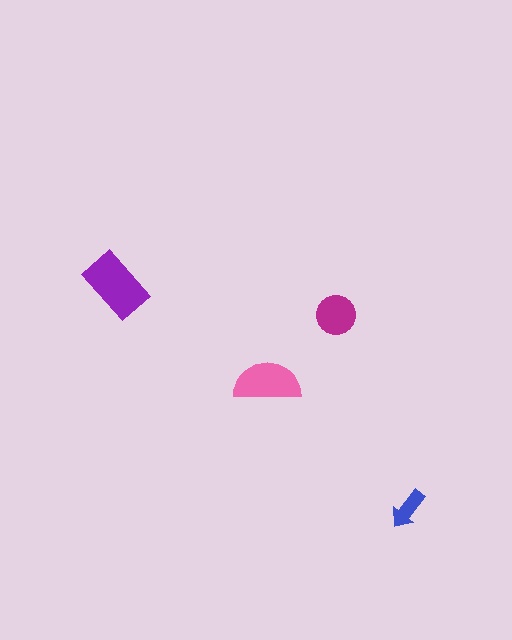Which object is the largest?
The purple rectangle.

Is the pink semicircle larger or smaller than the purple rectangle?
Smaller.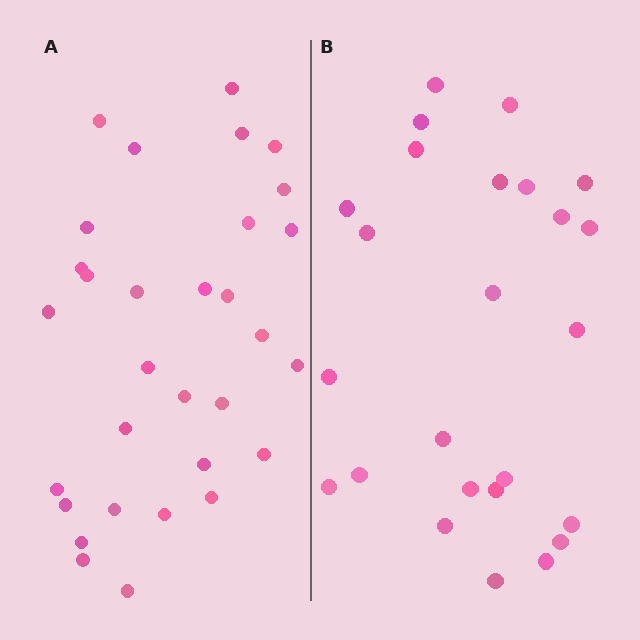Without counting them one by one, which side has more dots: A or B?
Region A (the left region) has more dots.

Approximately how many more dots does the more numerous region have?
Region A has about 6 more dots than region B.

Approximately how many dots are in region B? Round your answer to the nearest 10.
About 20 dots. (The exact count is 25, which rounds to 20.)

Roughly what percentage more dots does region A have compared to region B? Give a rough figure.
About 25% more.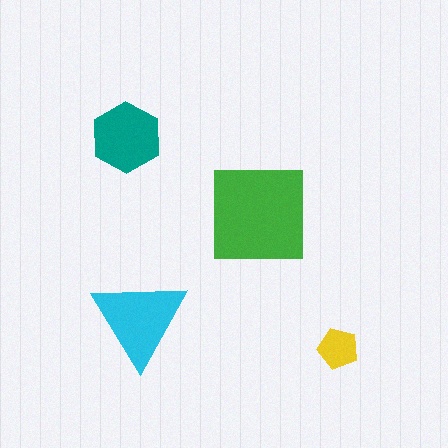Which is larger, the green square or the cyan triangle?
The green square.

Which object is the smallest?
The yellow pentagon.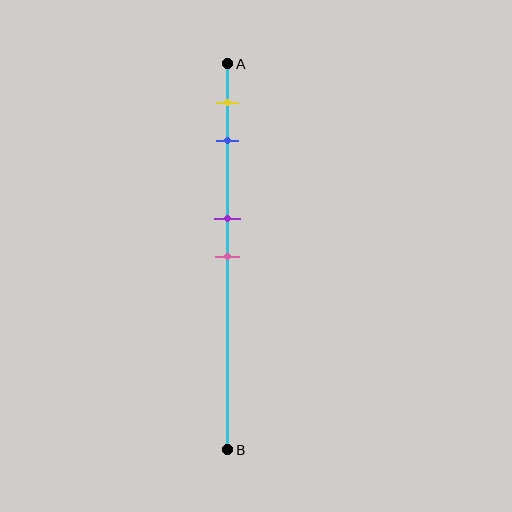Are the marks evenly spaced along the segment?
No, the marks are not evenly spaced.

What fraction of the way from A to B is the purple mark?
The purple mark is approximately 40% (0.4) of the way from A to B.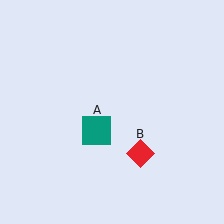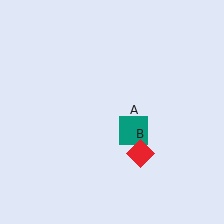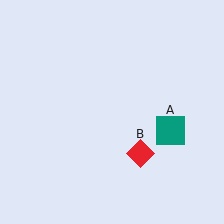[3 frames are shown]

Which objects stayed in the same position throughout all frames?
Red diamond (object B) remained stationary.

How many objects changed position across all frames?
1 object changed position: teal square (object A).